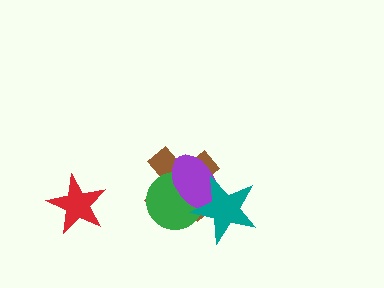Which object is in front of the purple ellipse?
The teal star is in front of the purple ellipse.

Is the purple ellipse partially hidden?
Yes, it is partially covered by another shape.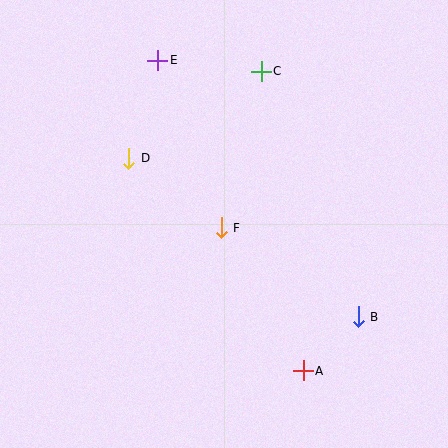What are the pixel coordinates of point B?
Point B is at (358, 317).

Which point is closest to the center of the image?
Point F at (221, 228) is closest to the center.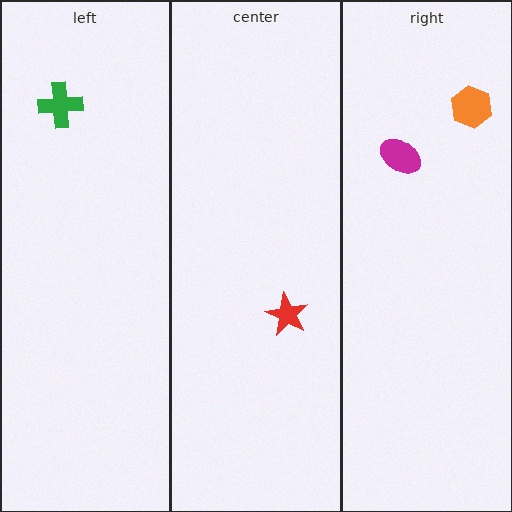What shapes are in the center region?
The red star.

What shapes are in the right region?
The magenta ellipse, the orange hexagon.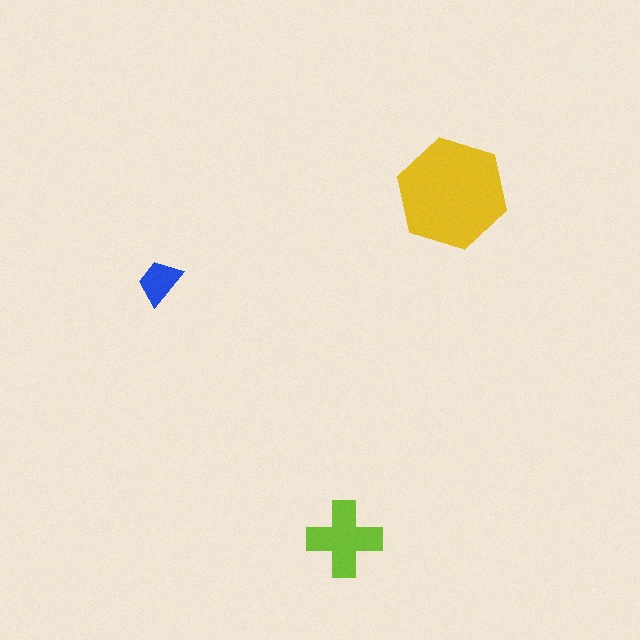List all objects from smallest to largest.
The blue trapezoid, the lime cross, the yellow hexagon.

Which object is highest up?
The yellow hexagon is topmost.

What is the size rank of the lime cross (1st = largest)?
2nd.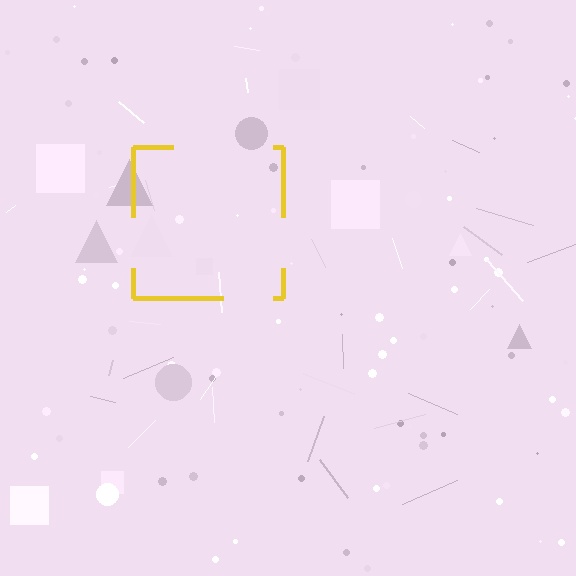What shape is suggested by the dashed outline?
The dashed outline suggests a square.